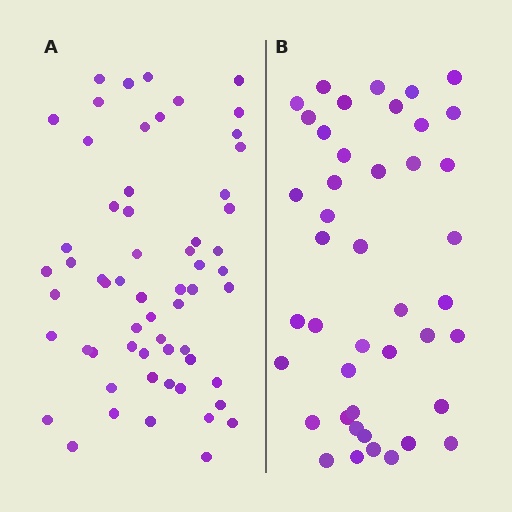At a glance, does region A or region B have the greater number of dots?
Region A (the left region) has more dots.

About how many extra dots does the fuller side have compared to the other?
Region A has approximately 15 more dots than region B.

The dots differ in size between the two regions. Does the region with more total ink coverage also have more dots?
No. Region B has more total ink coverage because its dots are larger, but region A actually contains more individual dots. Total area can be misleading — the number of items is what matters here.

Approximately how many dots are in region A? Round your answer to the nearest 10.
About 60 dots.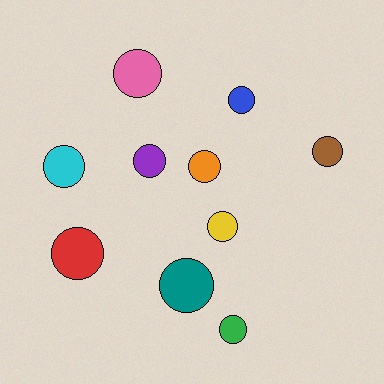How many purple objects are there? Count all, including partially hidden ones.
There is 1 purple object.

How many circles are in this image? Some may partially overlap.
There are 10 circles.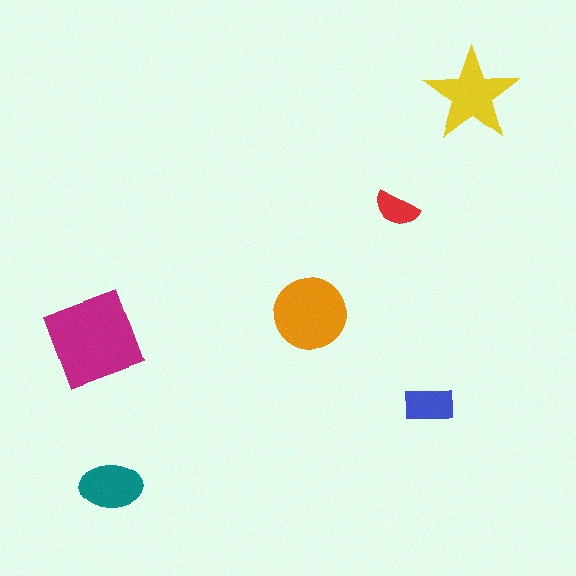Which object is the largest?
The magenta diamond.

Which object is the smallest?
The red semicircle.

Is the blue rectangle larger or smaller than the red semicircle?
Larger.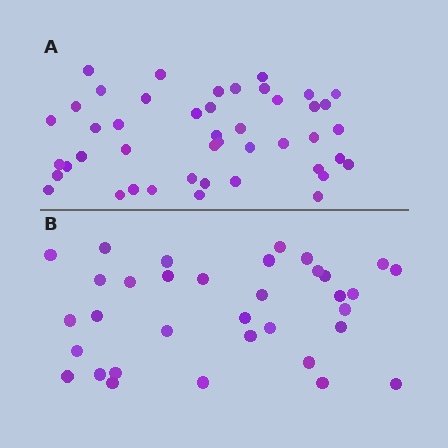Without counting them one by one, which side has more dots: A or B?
Region A (the top region) has more dots.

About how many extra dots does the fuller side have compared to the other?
Region A has roughly 12 or so more dots than region B.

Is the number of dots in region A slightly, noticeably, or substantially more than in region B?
Region A has noticeably more, but not dramatically so. The ratio is roughly 1.3 to 1.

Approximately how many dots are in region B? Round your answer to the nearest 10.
About 30 dots. (The exact count is 34, which rounds to 30.)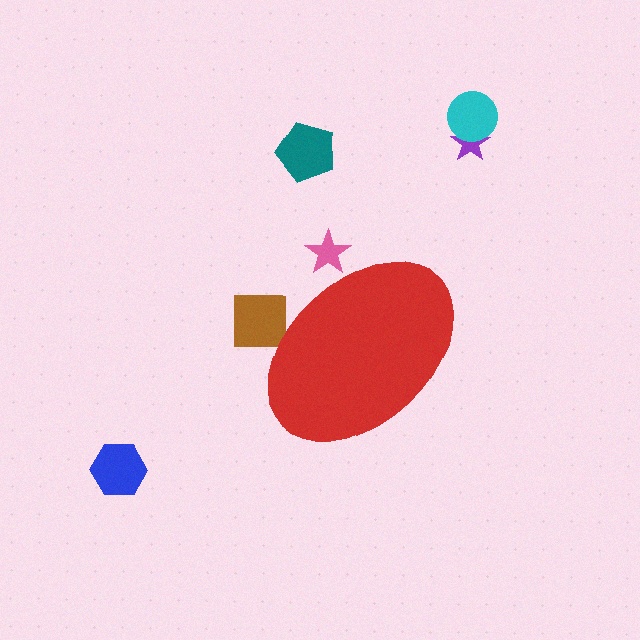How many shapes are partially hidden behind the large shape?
2 shapes are partially hidden.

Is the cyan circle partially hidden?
No, the cyan circle is fully visible.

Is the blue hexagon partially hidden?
No, the blue hexagon is fully visible.